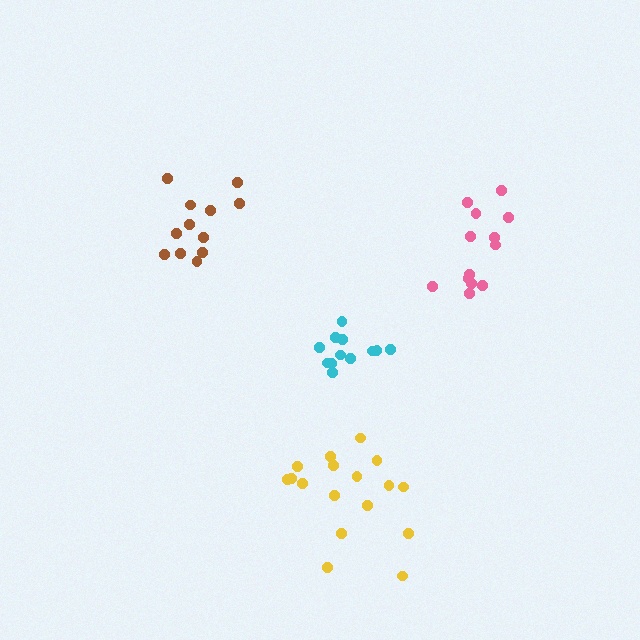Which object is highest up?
The brown cluster is topmost.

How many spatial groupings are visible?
There are 4 spatial groupings.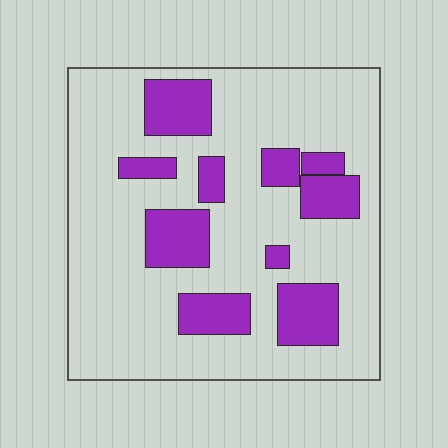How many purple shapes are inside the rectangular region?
10.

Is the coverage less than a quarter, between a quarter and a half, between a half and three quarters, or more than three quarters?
Less than a quarter.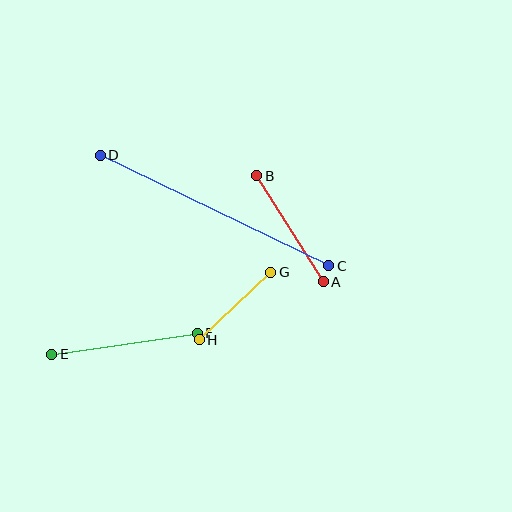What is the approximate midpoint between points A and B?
The midpoint is at approximately (290, 229) pixels.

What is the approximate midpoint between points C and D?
The midpoint is at approximately (214, 211) pixels.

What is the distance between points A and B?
The distance is approximately 125 pixels.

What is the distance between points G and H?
The distance is approximately 98 pixels.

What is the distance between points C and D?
The distance is approximately 253 pixels.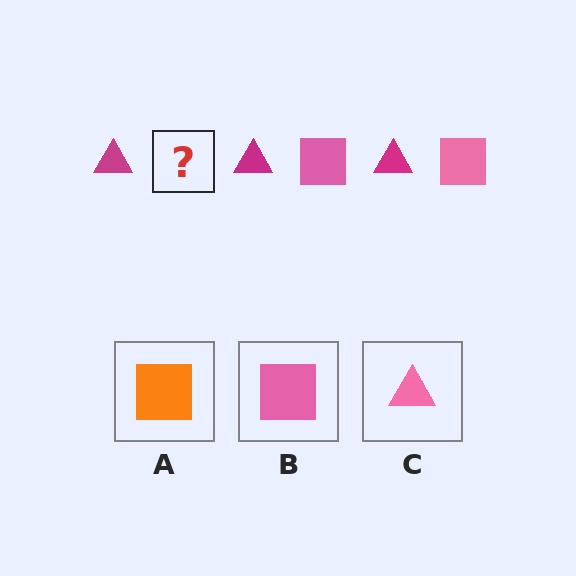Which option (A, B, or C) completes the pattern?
B.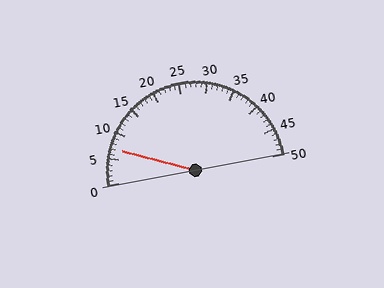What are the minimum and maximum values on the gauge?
The gauge ranges from 0 to 50.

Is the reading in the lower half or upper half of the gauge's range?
The reading is in the lower half of the range (0 to 50).